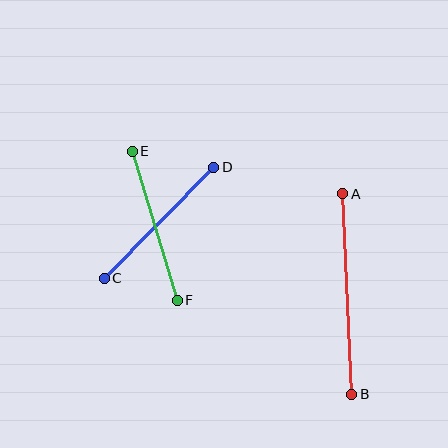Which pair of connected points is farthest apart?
Points A and B are farthest apart.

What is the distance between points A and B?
The distance is approximately 200 pixels.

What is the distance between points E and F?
The distance is approximately 155 pixels.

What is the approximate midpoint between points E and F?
The midpoint is at approximately (155, 226) pixels.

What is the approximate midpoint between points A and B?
The midpoint is at approximately (347, 294) pixels.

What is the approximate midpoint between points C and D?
The midpoint is at approximately (159, 223) pixels.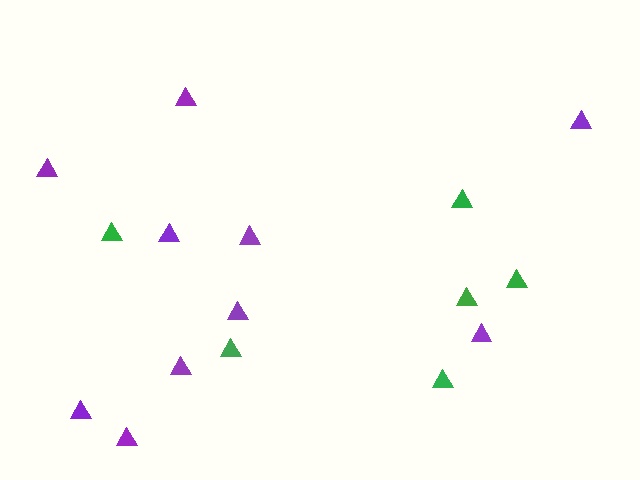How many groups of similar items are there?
There are 2 groups: one group of purple triangles (10) and one group of green triangles (6).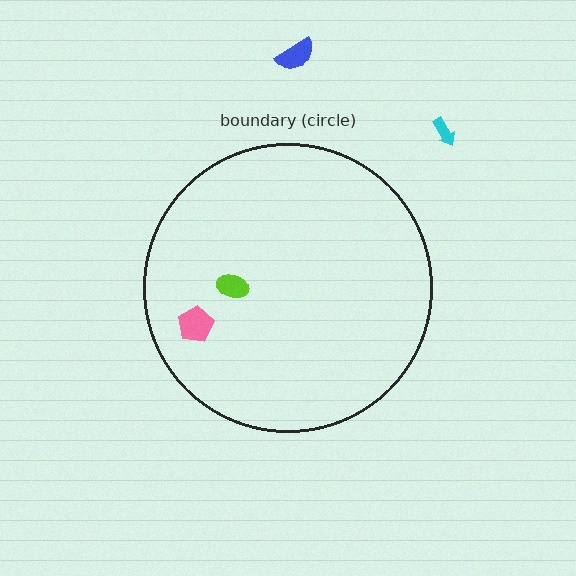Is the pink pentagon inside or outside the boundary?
Inside.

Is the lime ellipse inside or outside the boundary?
Inside.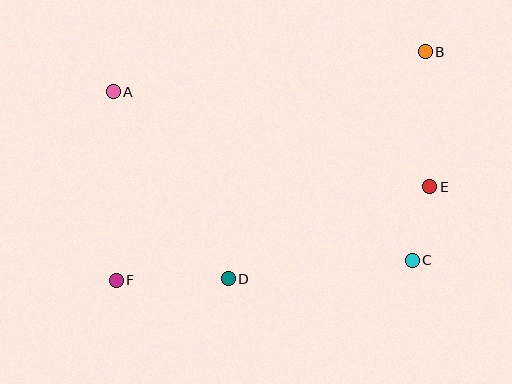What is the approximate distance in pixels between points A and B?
The distance between A and B is approximately 314 pixels.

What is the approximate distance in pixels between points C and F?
The distance between C and F is approximately 297 pixels.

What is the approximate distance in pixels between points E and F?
The distance between E and F is approximately 327 pixels.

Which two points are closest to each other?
Points C and E are closest to each other.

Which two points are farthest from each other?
Points B and F are farthest from each other.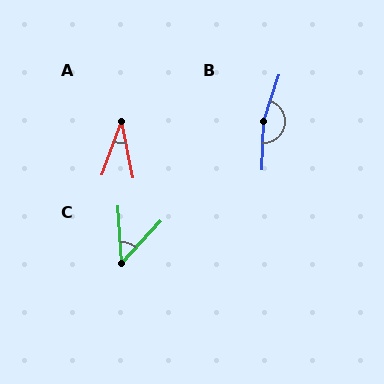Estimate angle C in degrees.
Approximately 46 degrees.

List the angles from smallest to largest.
A (32°), C (46°), B (164°).